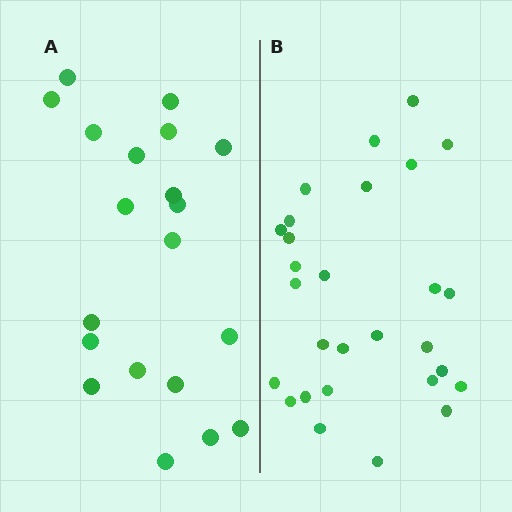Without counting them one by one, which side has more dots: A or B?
Region B (the right region) has more dots.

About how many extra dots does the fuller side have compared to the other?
Region B has roughly 8 or so more dots than region A.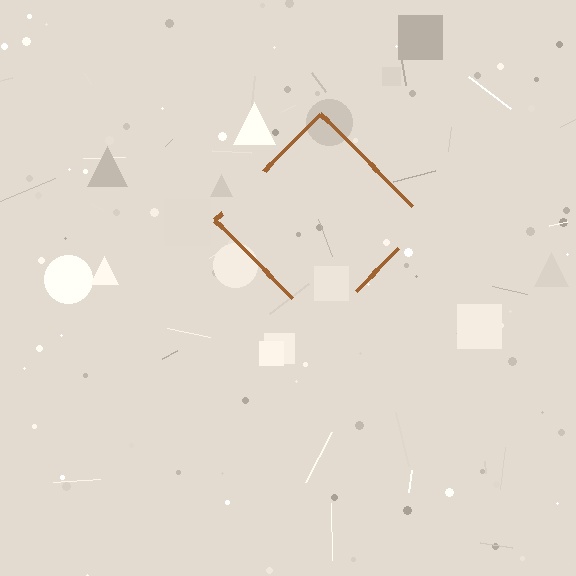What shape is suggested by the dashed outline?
The dashed outline suggests a diamond.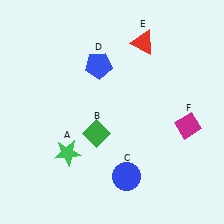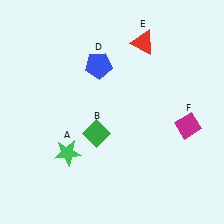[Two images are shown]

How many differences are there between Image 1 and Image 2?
There is 1 difference between the two images.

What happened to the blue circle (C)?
The blue circle (C) was removed in Image 2. It was in the bottom-right area of Image 1.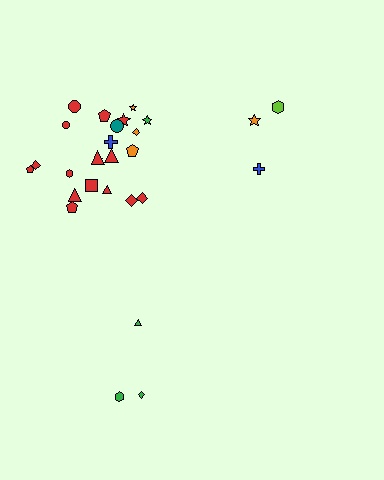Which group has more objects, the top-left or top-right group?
The top-left group.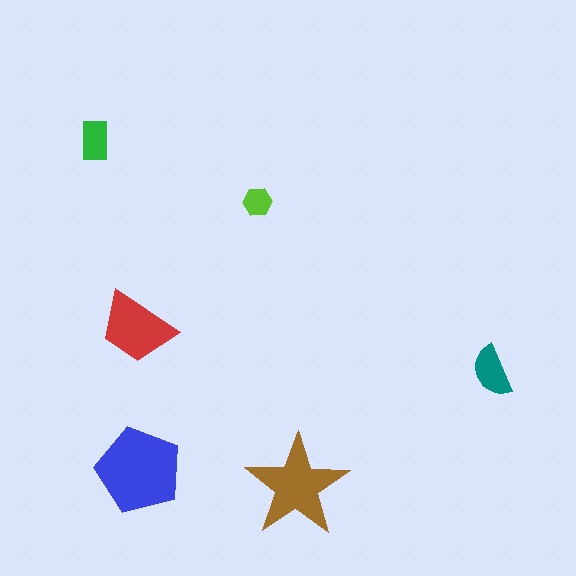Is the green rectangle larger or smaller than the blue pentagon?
Smaller.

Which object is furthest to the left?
The green rectangle is leftmost.